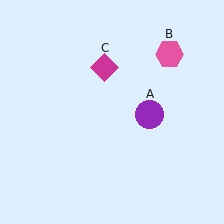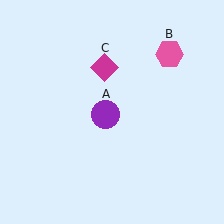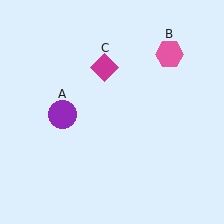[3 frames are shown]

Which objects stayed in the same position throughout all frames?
Pink hexagon (object B) and magenta diamond (object C) remained stationary.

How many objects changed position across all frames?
1 object changed position: purple circle (object A).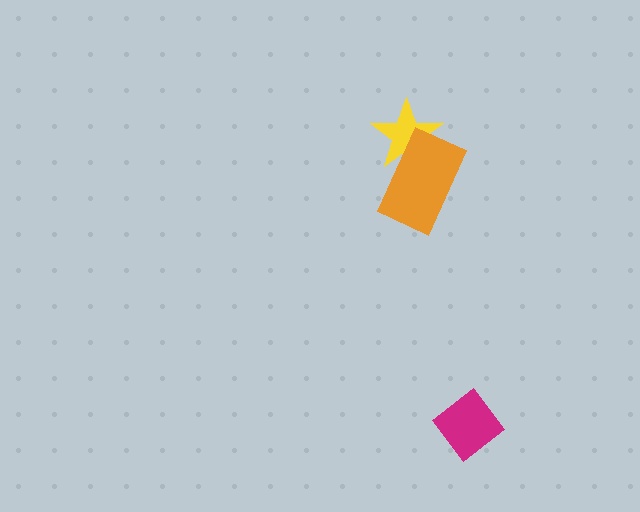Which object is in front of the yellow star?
The orange rectangle is in front of the yellow star.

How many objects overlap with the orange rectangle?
1 object overlaps with the orange rectangle.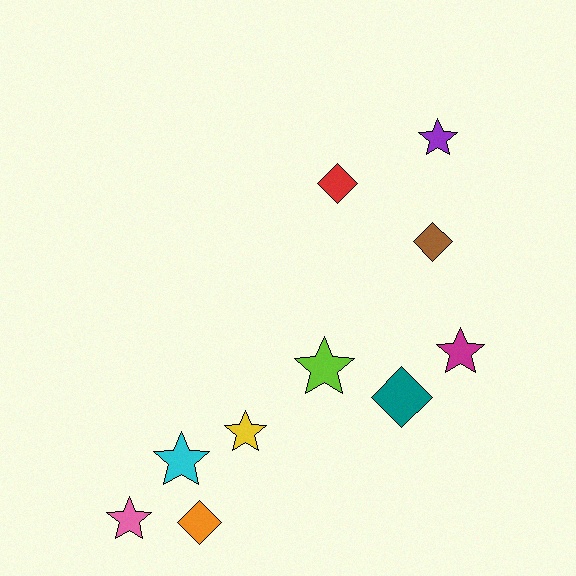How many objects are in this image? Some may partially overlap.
There are 10 objects.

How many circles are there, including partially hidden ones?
There are no circles.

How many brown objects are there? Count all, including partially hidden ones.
There is 1 brown object.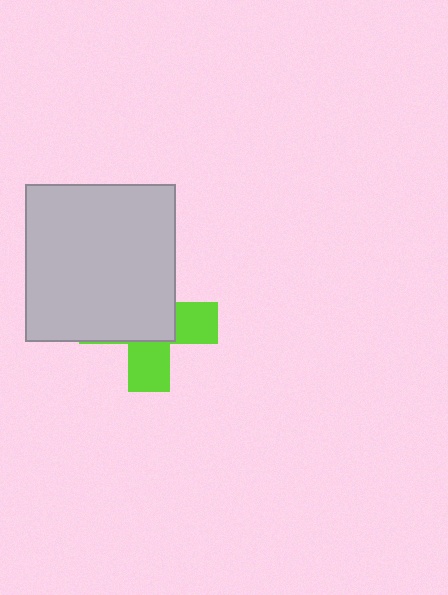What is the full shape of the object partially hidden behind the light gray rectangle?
The partially hidden object is a lime cross.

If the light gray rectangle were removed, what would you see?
You would see the complete lime cross.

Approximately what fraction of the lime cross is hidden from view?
Roughly 60% of the lime cross is hidden behind the light gray rectangle.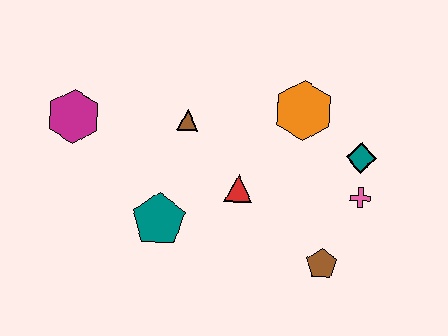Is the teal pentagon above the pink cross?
No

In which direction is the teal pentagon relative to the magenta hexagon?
The teal pentagon is below the magenta hexagon.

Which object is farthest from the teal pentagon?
The teal diamond is farthest from the teal pentagon.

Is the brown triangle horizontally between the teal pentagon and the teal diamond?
Yes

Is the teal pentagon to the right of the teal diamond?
No